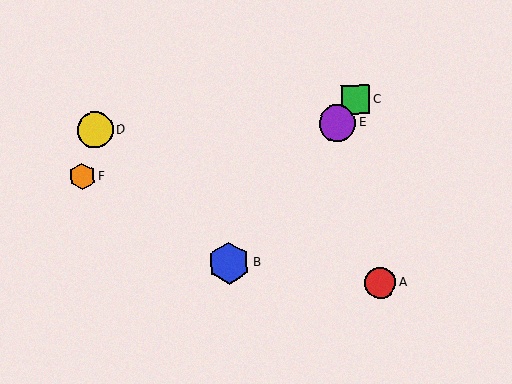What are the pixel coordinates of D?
Object D is at (95, 130).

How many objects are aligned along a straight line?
3 objects (B, C, E) are aligned along a straight line.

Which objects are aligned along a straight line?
Objects B, C, E are aligned along a straight line.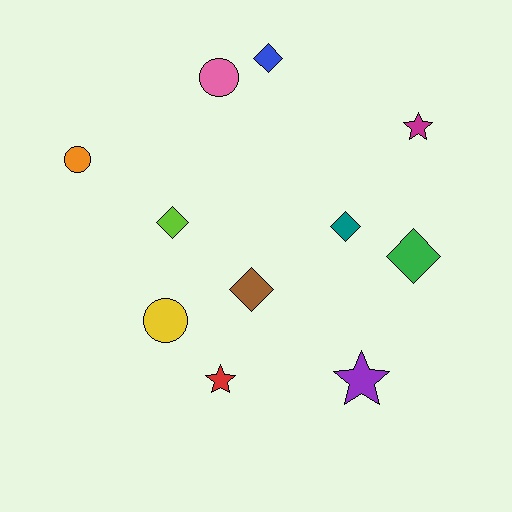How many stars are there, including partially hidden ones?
There are 3 stars.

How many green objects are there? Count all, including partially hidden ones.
There is 1 green object.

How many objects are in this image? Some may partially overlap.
There are 11 objects.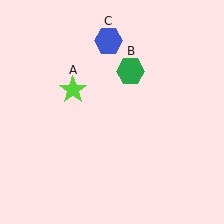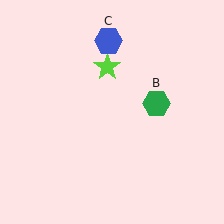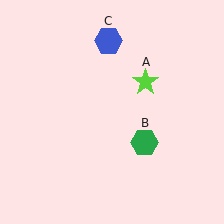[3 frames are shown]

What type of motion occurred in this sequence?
The lime star (object A), green hexagon (object B) rotated clockwise around the center of the scene.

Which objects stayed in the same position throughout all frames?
Blue hexagon (object C) remained stationary.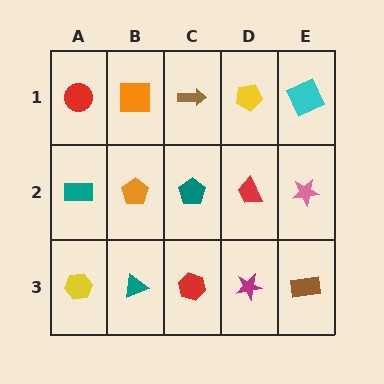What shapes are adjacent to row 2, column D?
A yellow pentagon (row 1, column D), a magenta star (row 3, column D), a teal pentagon (row 2, column C), a pink star (row 2, column E).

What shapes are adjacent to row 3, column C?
A teal pentagon (row 2, column C), a teal triangle (row 3, column B), a magenta star (row 3, column D).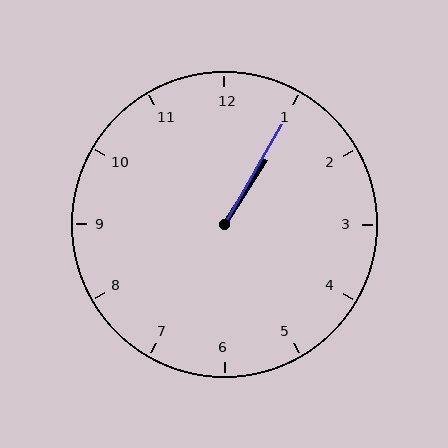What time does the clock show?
1:05.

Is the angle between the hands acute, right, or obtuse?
It is acute.